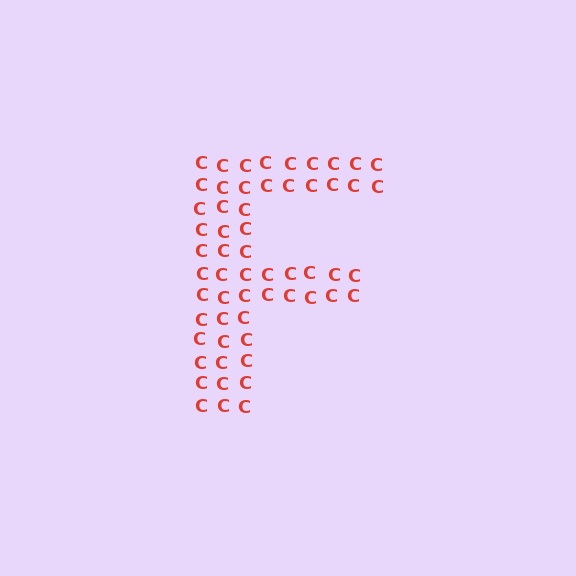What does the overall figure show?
The overall figure shows the letter F.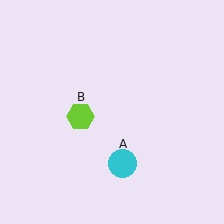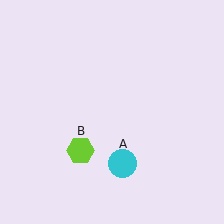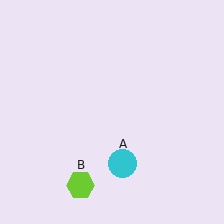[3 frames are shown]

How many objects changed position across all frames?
1 object changed position: lime hexagon (object B).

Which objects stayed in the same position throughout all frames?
Cyan circle (object A) remained stationary.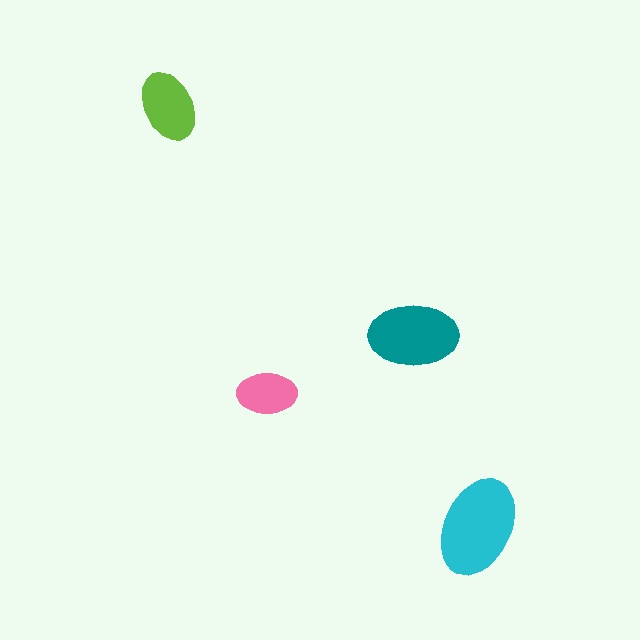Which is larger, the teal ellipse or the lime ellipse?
The teal one.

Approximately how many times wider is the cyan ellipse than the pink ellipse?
About 1.5 times wider.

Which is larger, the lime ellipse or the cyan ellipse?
The cyan one.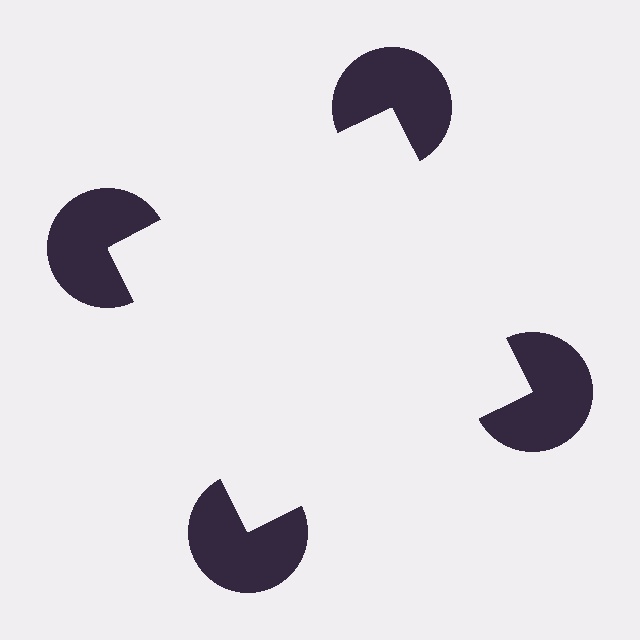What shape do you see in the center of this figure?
An illusory square — its edges are inferred from the aligned wedge cuts in the pac-man discs, not physically drawn.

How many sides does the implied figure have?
4 sides.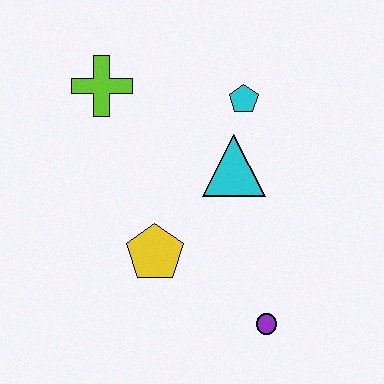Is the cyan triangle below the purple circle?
No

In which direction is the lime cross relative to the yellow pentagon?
The lime cross is above the yellow pentagon.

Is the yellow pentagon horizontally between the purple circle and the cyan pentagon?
No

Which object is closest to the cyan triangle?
The cyan pentagon is closest to the cyan triangle.